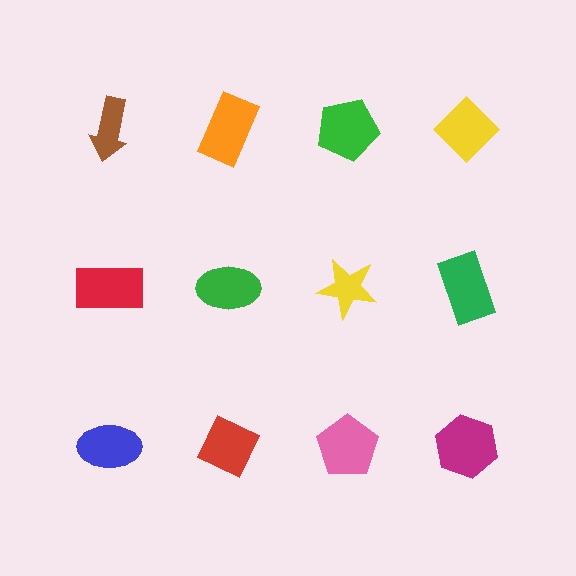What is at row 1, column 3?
A green pentagon.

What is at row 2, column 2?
A green ellipse.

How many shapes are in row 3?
4 shapes.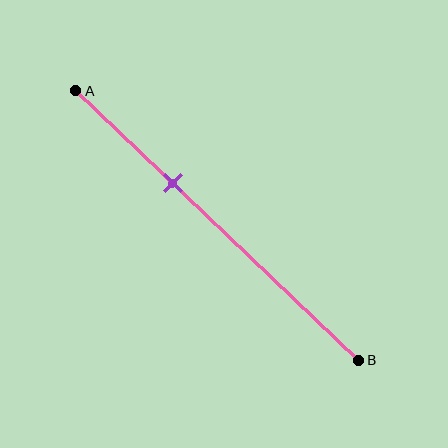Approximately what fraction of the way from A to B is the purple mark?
The purple mark is approximately 35% of the way from A to B.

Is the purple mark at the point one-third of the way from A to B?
Yes, the mark is approximately at the one-third point.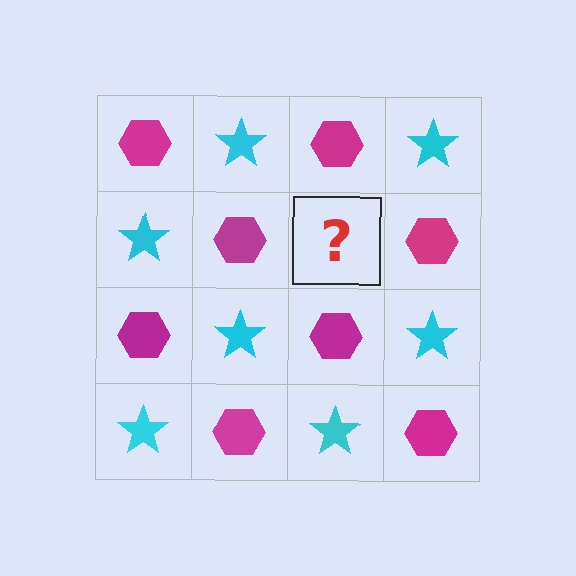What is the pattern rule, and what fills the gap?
The rule is that it alternates magenta hexagon and cyan star in a checkerboard pattern. The gap should be filled with a cyan star.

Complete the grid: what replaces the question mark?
The question mark should be replaced with a cyan star.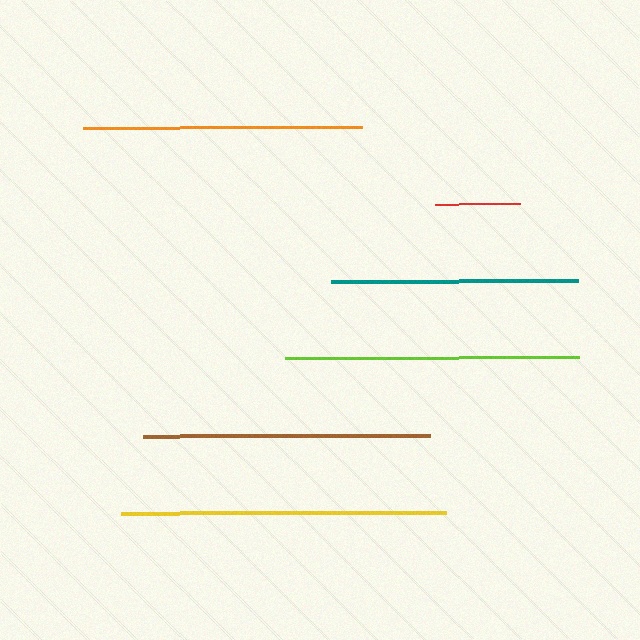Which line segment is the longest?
The yellow line is the longest at approximately 325 pixels.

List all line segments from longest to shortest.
From longest to shortest: yellow, lime, brown, orange, teal, red.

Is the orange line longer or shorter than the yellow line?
The yellow line is longer than the orange line.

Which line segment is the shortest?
The red line is the shortest at approximately 85 pixels.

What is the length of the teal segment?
The teal segment is approximately 248 pixels long.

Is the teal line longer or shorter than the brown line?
The brown line is longer than the teal line.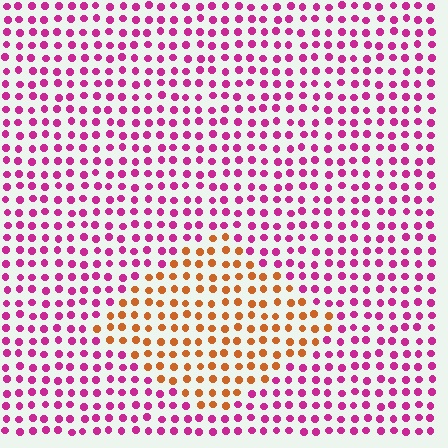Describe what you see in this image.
The image is filled with small magenta elements in a uniform arrangement. A diamond-shaped region is visible where the elements are tinted to a slightly different hue, forming a subtle color boundary.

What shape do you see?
I see a diamond.